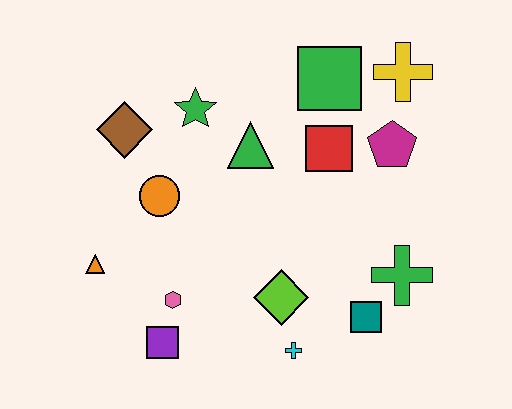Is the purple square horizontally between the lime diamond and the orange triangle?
Yes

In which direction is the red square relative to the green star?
The red square is to the right of the green star.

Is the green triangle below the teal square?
No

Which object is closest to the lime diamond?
The cyan cross is closest to the lime diamond.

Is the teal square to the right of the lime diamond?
Yes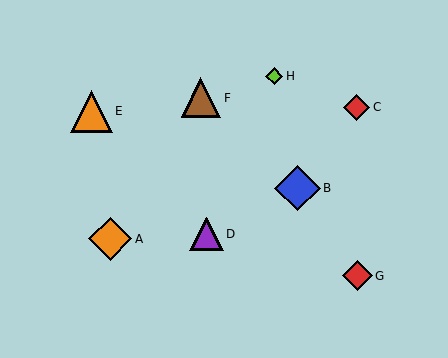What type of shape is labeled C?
Shape C is a red diamond.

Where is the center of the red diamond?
The center of the red diamond is at (357, 276).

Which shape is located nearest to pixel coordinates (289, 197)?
The blue diamond (labeled B) at (297, 188) is nearest to that location.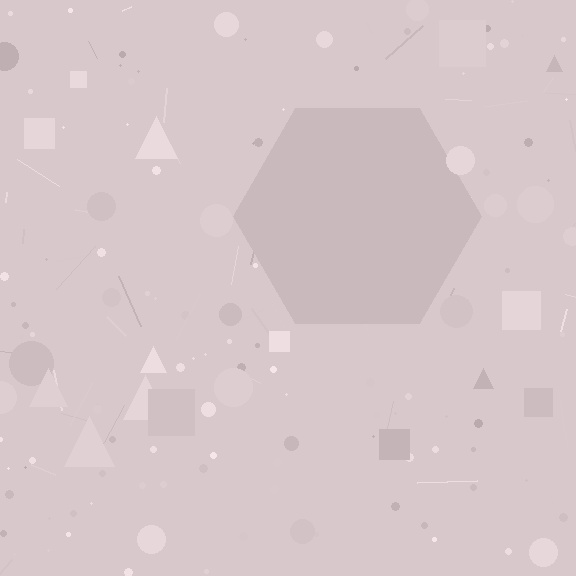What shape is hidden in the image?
A hexagon is hidden in the image.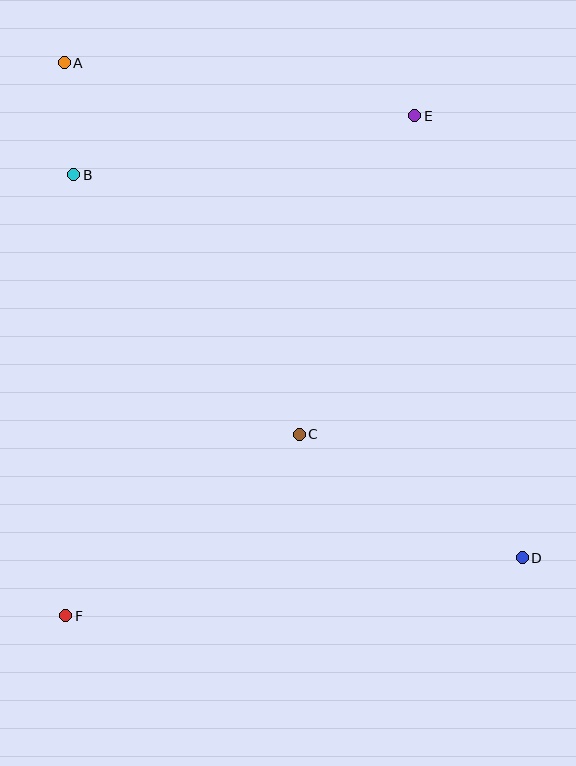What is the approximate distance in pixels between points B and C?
The distance between B and C is approximately 344 pixels.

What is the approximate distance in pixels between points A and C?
The distance between A and C is approximately 440 pixels.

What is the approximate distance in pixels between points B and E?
The distance between B and E is approximately 346 pixels.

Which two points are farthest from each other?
Points A and D are farthest from each other.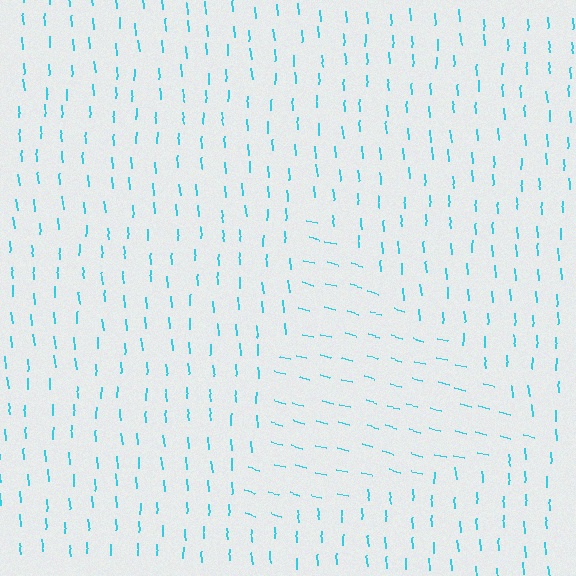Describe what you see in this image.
The image is filled with small cyan line segments. A triangle region in the image has lines oriented differently from the surrounding lines, creating a visible texture boundary.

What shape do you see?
I see a triangle.